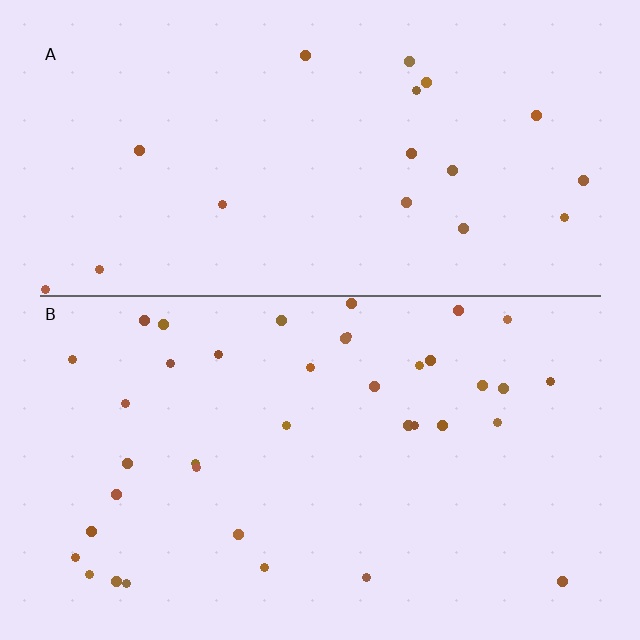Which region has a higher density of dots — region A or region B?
B (the bottom).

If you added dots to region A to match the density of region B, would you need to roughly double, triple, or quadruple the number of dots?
Approximately double.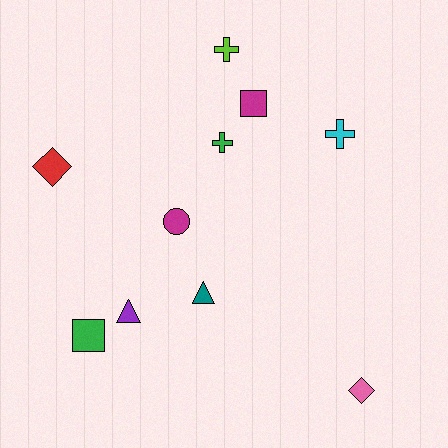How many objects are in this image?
There are 10 objects.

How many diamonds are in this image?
There are 2 diamonds.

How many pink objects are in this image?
There is 1 pink object.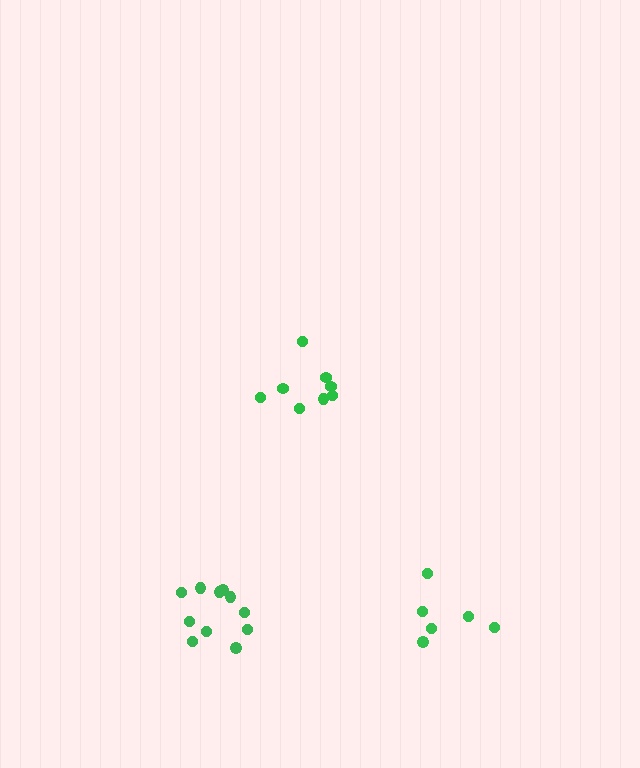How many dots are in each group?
Group 1: 8 dots, Group 2: 11 dots, Group 3: 6 dots (25 total).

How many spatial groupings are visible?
There are 3 spatial groupings.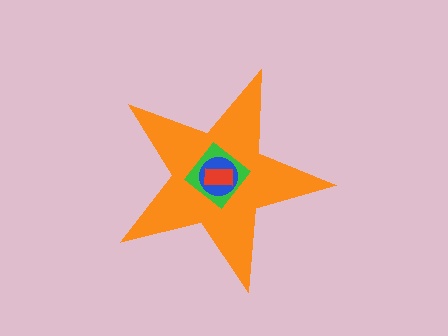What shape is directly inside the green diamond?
The blue circle.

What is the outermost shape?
The orange star.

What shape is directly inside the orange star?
The green diamond.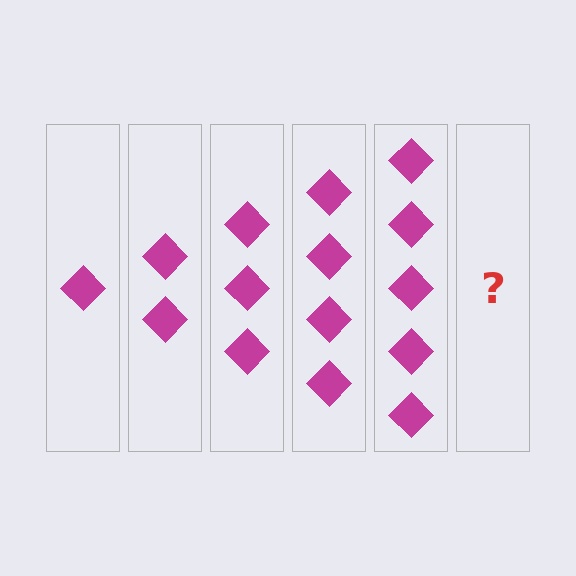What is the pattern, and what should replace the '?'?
The pattern is that each step adds one more diamond. The '?' should be 6 diamonds.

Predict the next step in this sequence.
The next step is 6 diamonds.